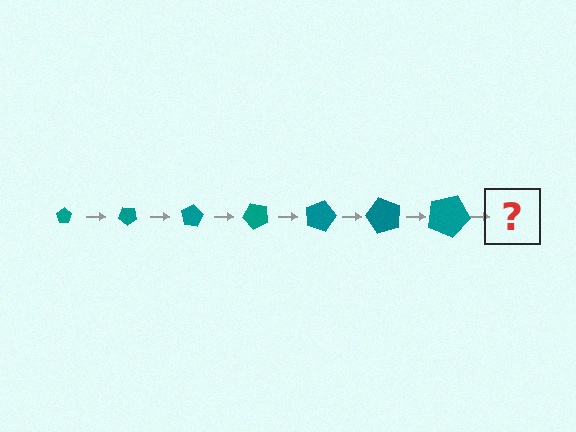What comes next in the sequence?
The next element should be a pentagon, larger than the previous one and rotated 280 degrees from the start.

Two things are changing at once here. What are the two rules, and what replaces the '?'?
The two rules are that the pentagon grows larger each step and it rotates 40 degrees each step. The '?' should be a pentagon, larger than the previous one and rotated 280 degrees from the start.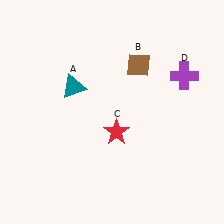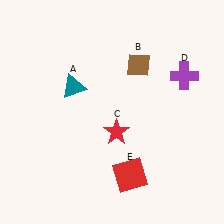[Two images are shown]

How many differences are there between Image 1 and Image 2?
There is 1 difference between the two images.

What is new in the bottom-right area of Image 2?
A red square (E) was added in the bottom-right area of Image 2.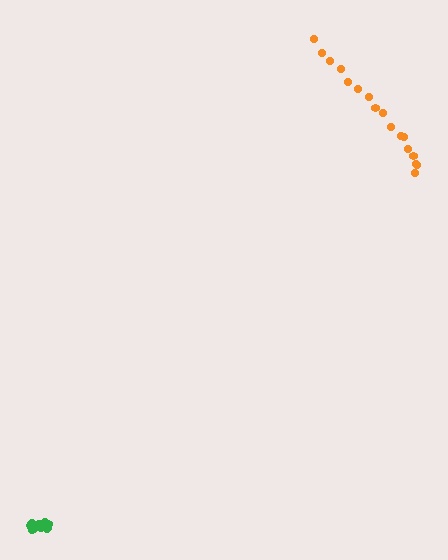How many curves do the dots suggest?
There are 2 distinct paths.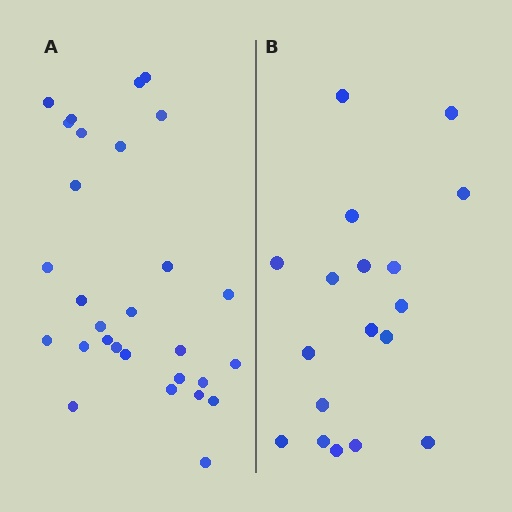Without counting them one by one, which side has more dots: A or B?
Region A (the left region) has more dots.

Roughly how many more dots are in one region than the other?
Region A has roughly 12 or so more dots than region B.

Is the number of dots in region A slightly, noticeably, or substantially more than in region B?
Region A has substantially more. The ratio is roughly 1.6 to 1.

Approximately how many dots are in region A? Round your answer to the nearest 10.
About 30 dots. (The exact count is 29, which rounds to 30.)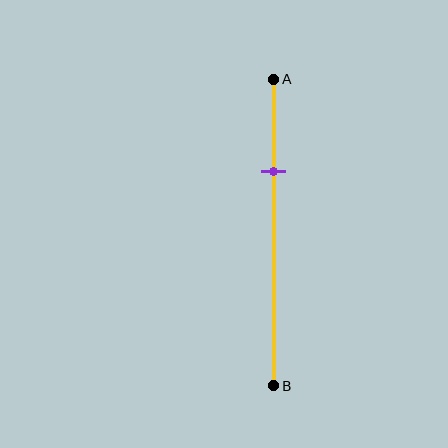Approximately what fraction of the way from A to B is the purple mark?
The purple mark is approximately 30% of the way from A to B.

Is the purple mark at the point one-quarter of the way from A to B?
No, the mark is at about 30% from A, not at the 25% one-quarter point.